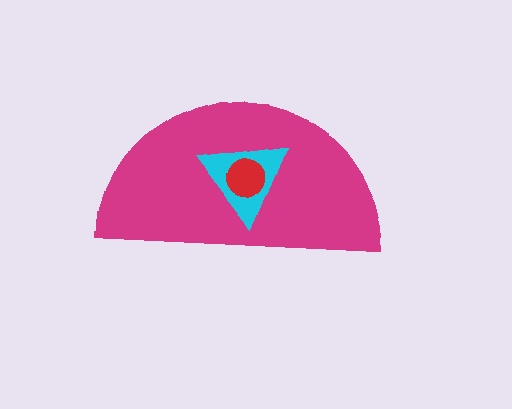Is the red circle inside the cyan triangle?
Yes.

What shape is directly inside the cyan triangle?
The red circle.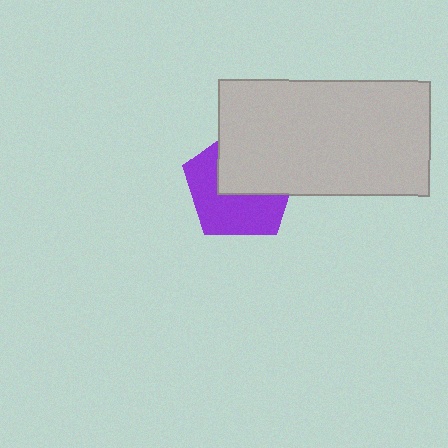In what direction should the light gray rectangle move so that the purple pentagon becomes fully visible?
The light gray rectangle should move toward the upper-right. That is the shortest direction to clear the overlap and leave the purple pentagon fully visible.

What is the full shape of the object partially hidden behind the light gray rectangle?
The partially hidden object is a purple pentagon.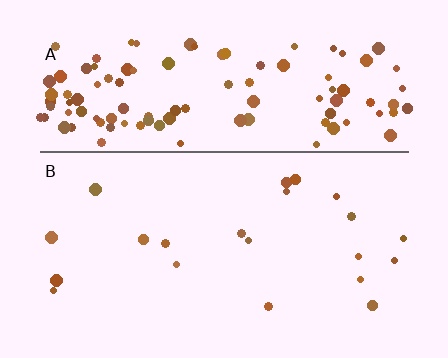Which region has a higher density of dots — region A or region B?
A (the top).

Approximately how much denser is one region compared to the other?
Approximately 5.7× — region A over region B.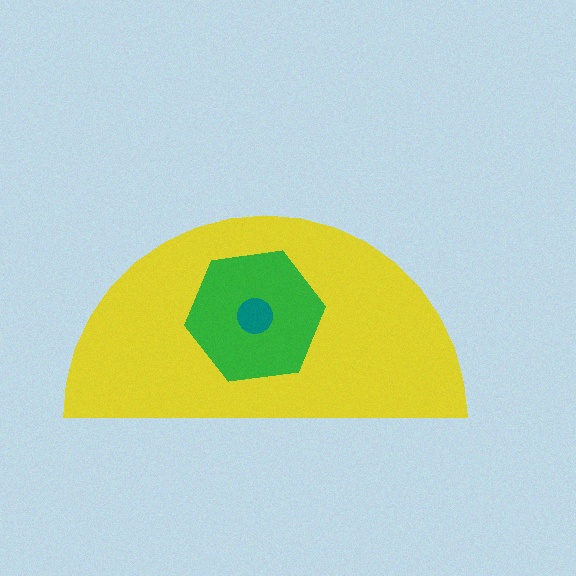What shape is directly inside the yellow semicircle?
The green hexagon.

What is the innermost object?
The teal circle.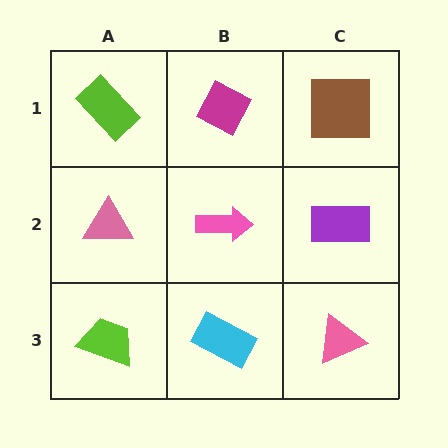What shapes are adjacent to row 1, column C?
A purple rectangle (row 2, column C), a magenta diamond (row 1, column B).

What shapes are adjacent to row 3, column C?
A purple rectangle (row 2, column C), a cyan rectangle (row 3, column B).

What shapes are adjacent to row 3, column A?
A pink triangle (row 2, column A), a cyan rectangle (row 3, column B).